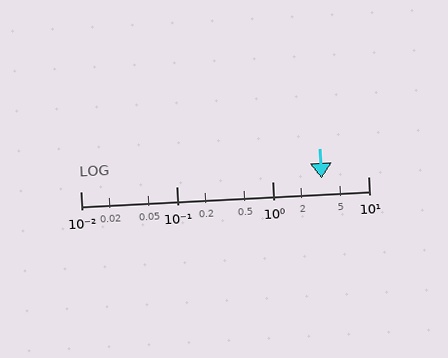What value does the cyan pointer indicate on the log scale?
The pointer indicates approximately 3.3.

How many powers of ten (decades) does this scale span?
The scale spans 3 decades, from 0.01 to 10.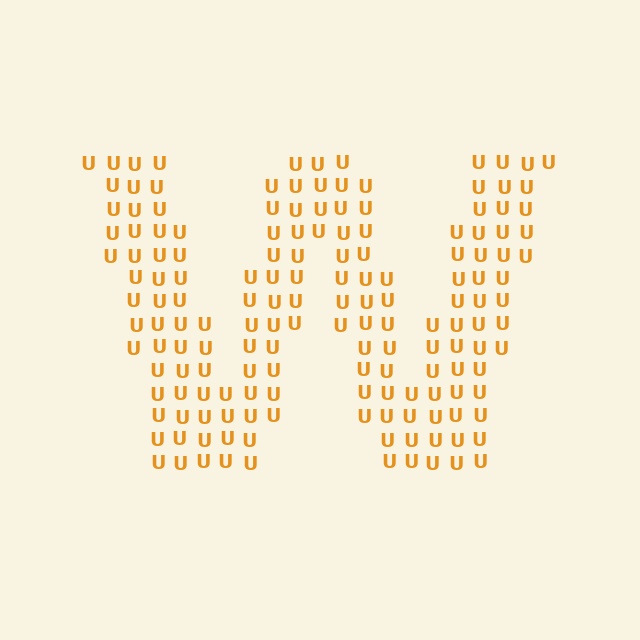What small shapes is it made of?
It is made of small letter U's.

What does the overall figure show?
The overall figure shows the letter W.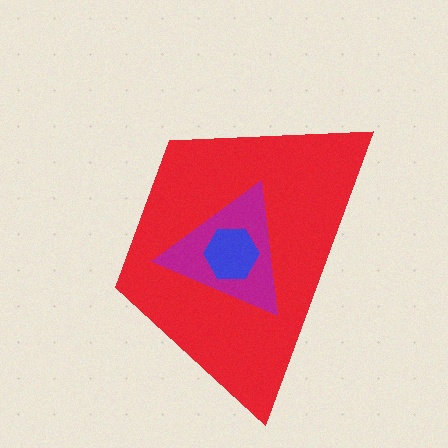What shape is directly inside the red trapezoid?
The magenta triangle.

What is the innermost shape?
The blue hexagon.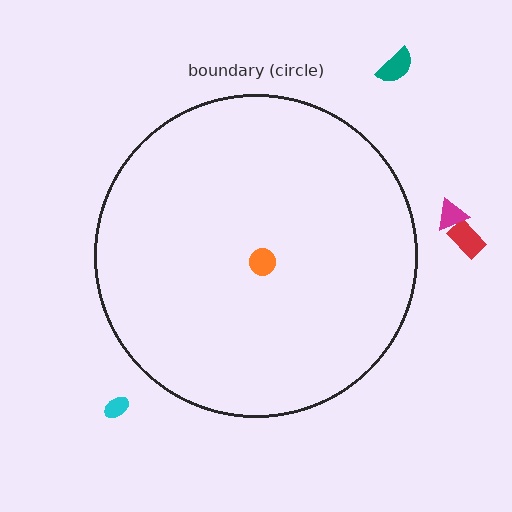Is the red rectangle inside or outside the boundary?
Outside.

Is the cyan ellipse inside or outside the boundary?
Outside.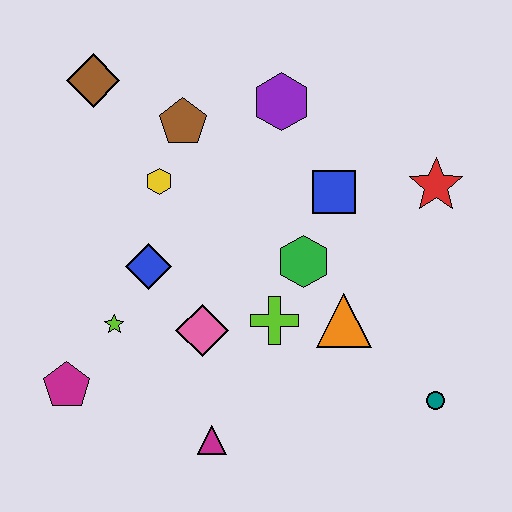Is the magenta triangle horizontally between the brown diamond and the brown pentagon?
No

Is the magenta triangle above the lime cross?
No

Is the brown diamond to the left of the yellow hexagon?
Yes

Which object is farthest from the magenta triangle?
The brown diamond is farthest from the magenta triangle.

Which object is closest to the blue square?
The green hexagon is closest to the blue square.